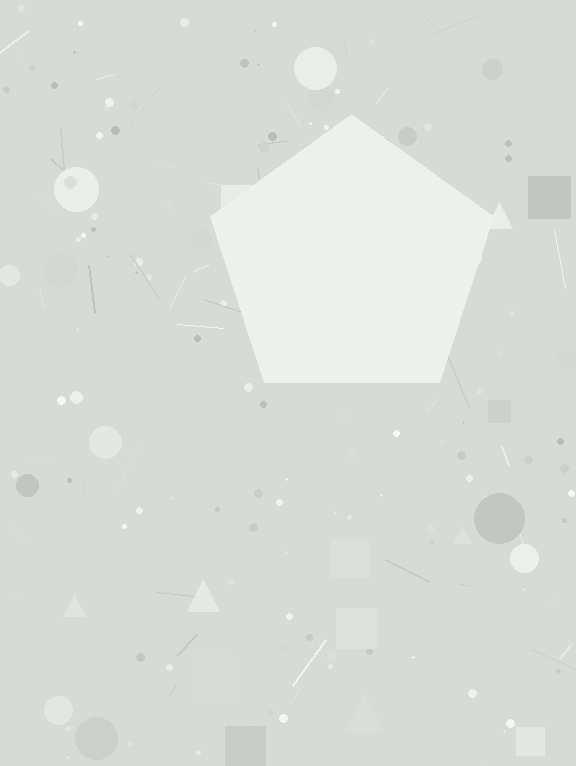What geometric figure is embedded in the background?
A pentagon is embedded in the background.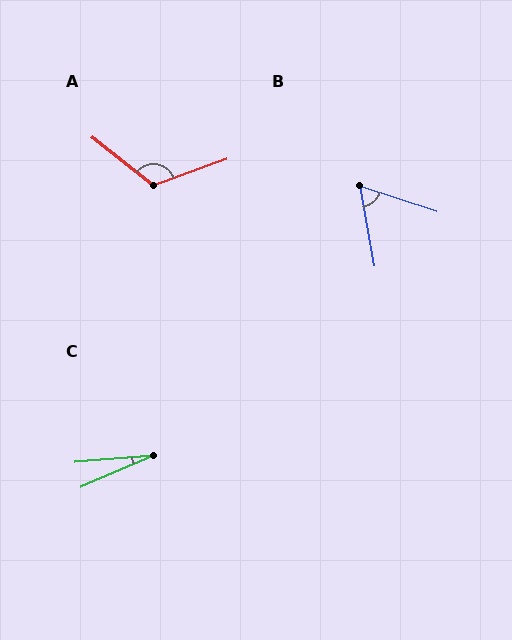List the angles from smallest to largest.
C (19°), B (62°), A (122°).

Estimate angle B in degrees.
Approximately 62 degrees.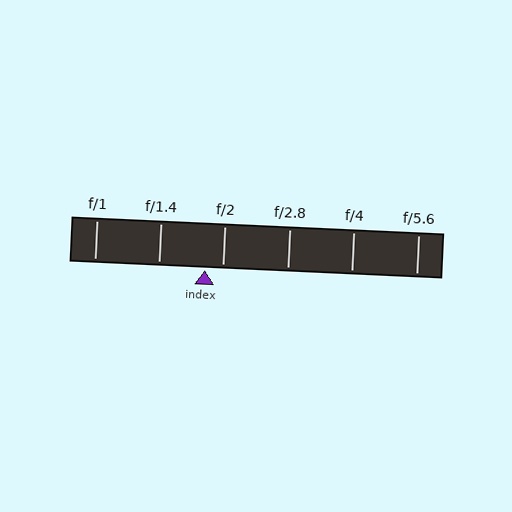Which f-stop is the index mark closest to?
The index mark is closest to f/2.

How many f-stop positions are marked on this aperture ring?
There are 6 f-stop positions marked.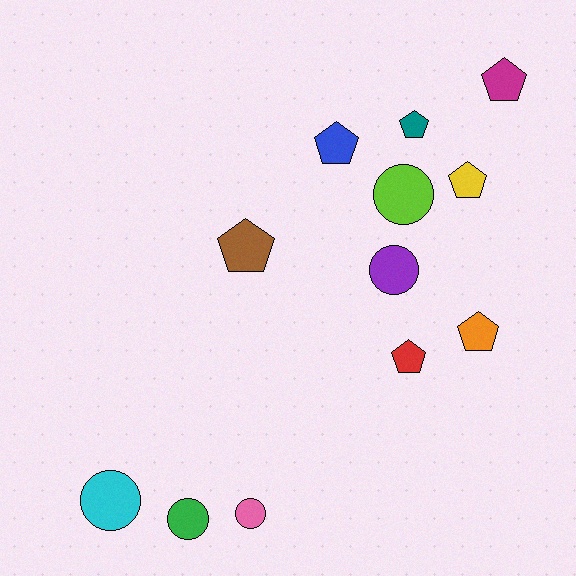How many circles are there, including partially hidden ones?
There are 5 circles.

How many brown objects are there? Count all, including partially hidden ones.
There is 1 brown object.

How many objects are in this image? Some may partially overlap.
There are 12 objects.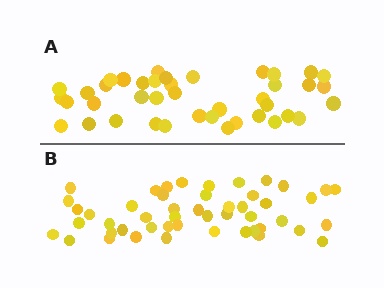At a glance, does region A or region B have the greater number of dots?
Region B (the bottom region) has more dots.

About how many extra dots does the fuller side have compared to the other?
Region B has roughly 8 or so more dots than region A.